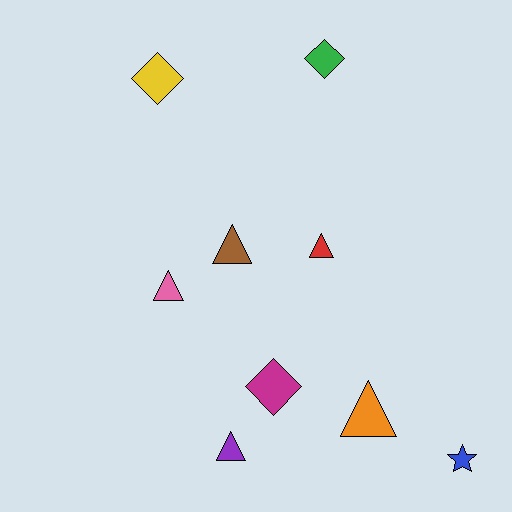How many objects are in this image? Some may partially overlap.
There are 9 objects.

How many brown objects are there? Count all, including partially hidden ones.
There is 1 brown object.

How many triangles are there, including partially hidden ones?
There are 5 triangles.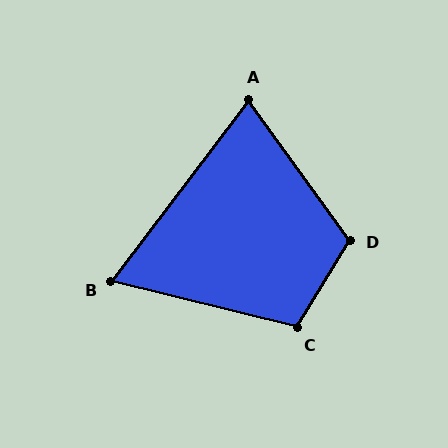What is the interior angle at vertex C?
Approximately 107 degrees (obtuse).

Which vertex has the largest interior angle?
D, at approximately 113 degrees.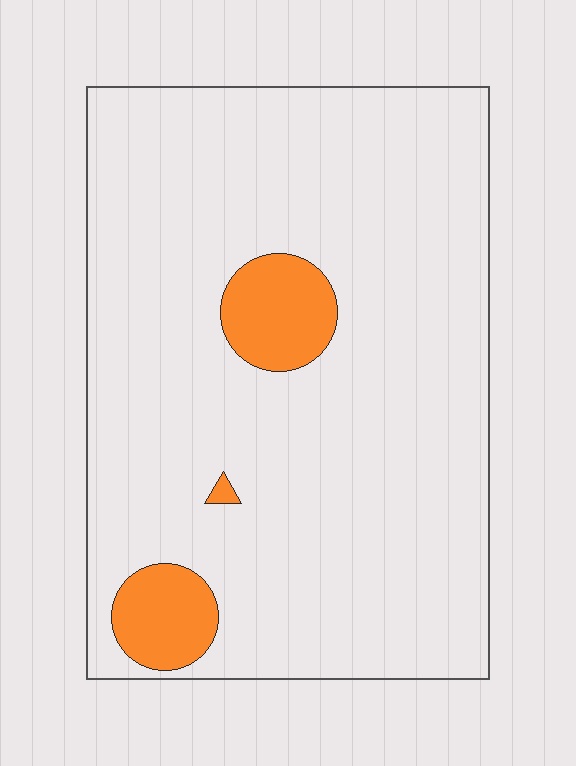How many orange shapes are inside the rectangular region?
3.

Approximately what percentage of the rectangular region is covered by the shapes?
Approximately 10%.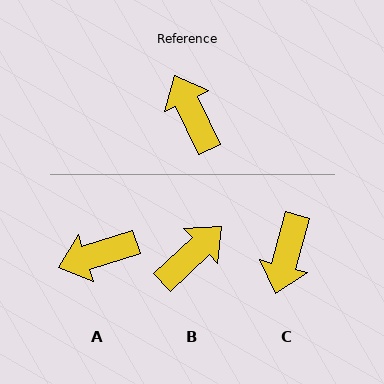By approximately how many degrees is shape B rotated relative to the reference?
Approximately 72 degrees clockwise.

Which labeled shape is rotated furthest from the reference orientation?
C, about 139 degrees away.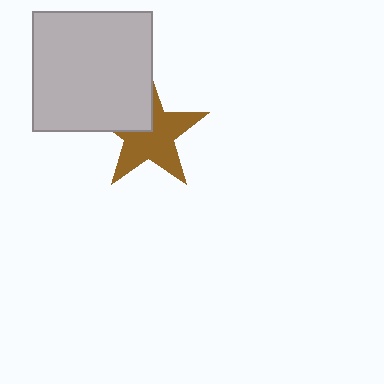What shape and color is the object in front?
The object in front is a light gray square.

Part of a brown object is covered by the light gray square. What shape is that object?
It is a star.